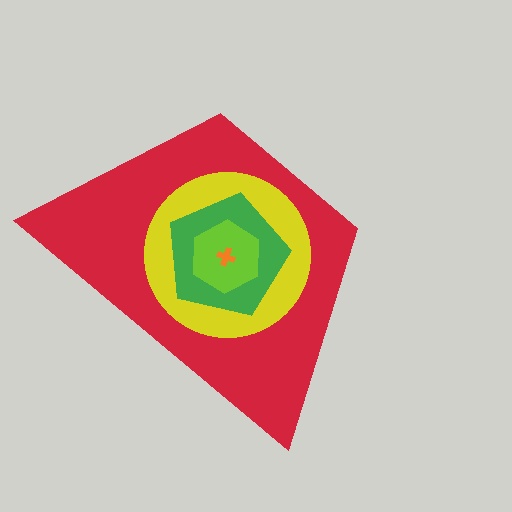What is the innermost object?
The orange cross.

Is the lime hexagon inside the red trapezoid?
Yes.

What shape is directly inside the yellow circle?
The green pentagon.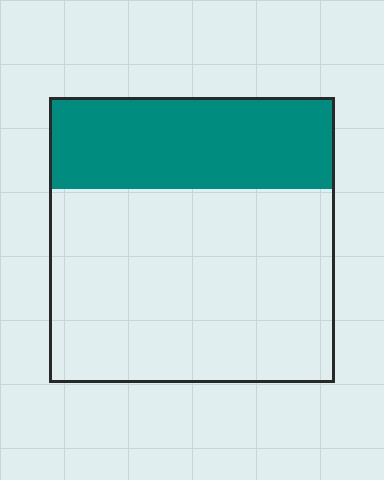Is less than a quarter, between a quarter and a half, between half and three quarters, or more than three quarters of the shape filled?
Between a quarter and a half.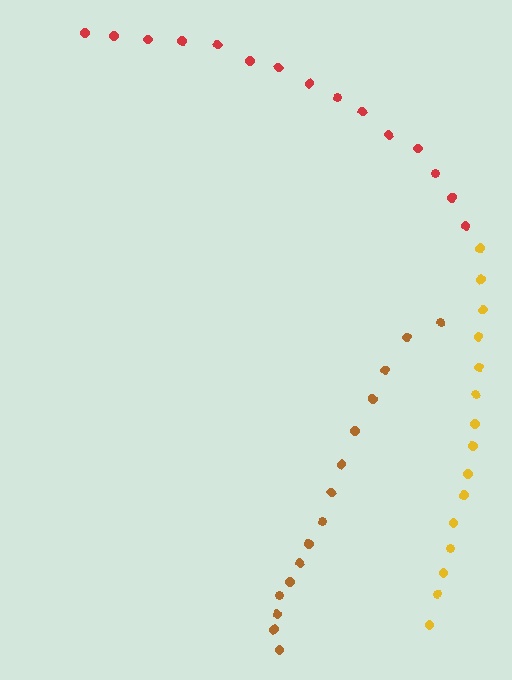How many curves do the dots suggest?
There are 3 distinct paths.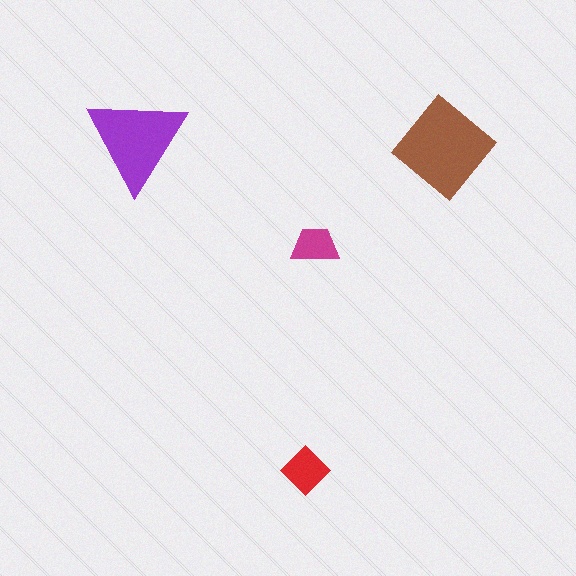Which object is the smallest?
The magenta trapezoid.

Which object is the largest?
The brown diamond.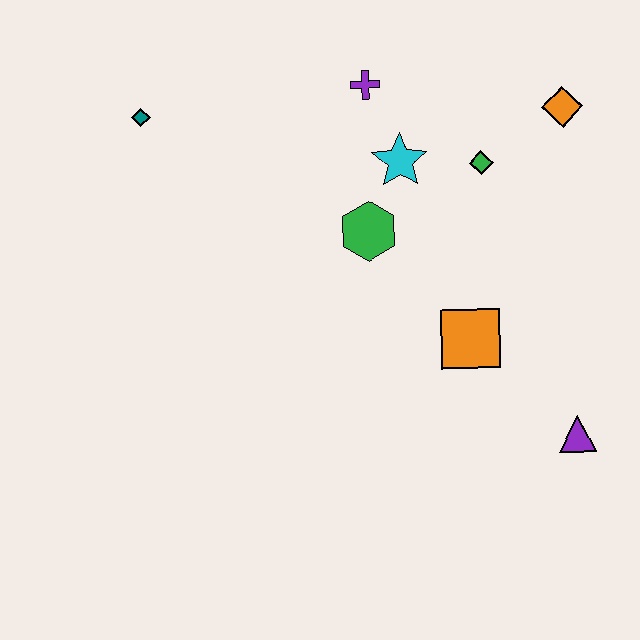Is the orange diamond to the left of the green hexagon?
No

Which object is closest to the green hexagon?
The cyan star is closest to the green hexagon.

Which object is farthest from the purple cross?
The purple triangle is farthest from the purple cross.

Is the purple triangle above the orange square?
No